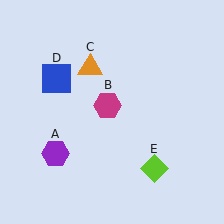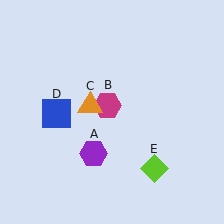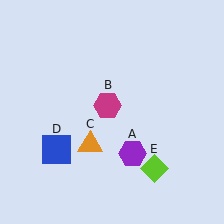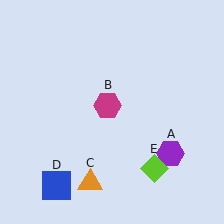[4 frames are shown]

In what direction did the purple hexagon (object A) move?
The purple hexagon (object A) moved right.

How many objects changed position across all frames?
3 objects changed position: purple hexagon (object A), orange triangle (object C), blue square (object D).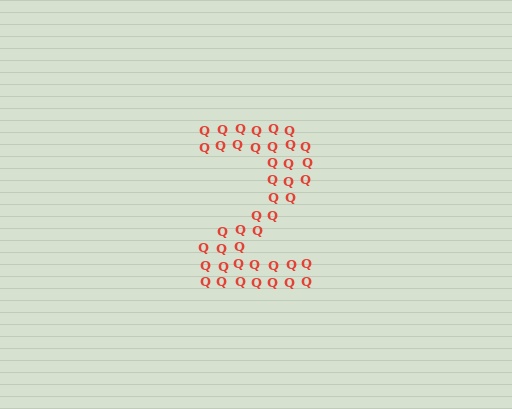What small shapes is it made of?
It is made of small letter Q's.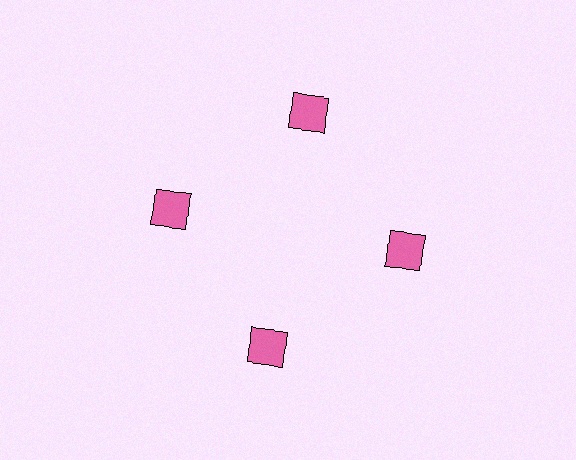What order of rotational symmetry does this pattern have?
This pattern has 4-fold rotational symmetry.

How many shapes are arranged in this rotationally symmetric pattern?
There are 4 shapes, arranged in 4 groups of 1.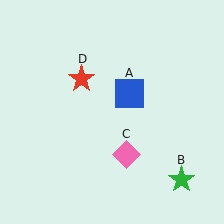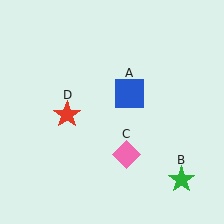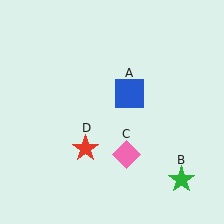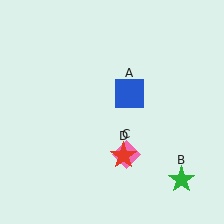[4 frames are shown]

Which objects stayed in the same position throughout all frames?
Blue square (object A) and green star (object B) and pink diamond (object C) remained stationary.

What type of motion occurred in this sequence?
The red star (object D) rotated counterclockwise around the center of the scene.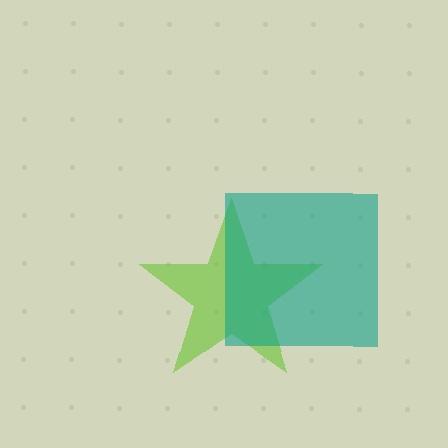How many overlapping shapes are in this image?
There are 2 overlapping shapes in the image.